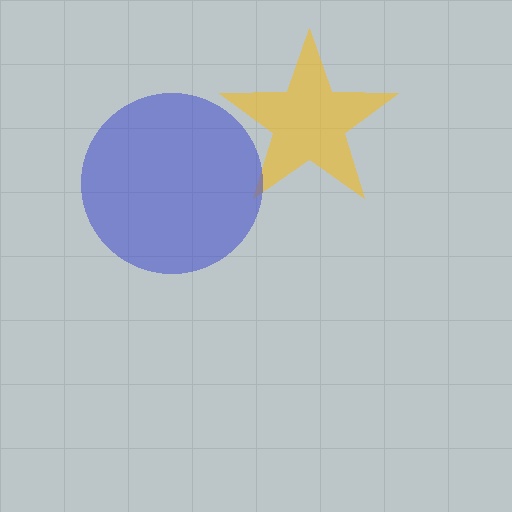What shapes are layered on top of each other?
The layered shapes are: a yellow star, a blue circle.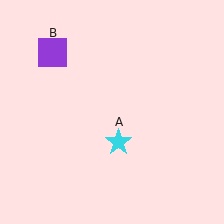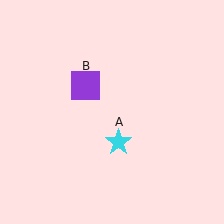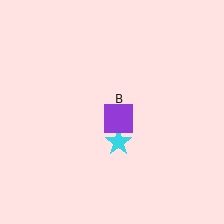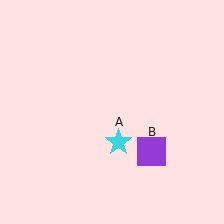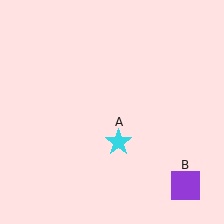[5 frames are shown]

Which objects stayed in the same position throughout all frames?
Cyan star (object A) remained stationary.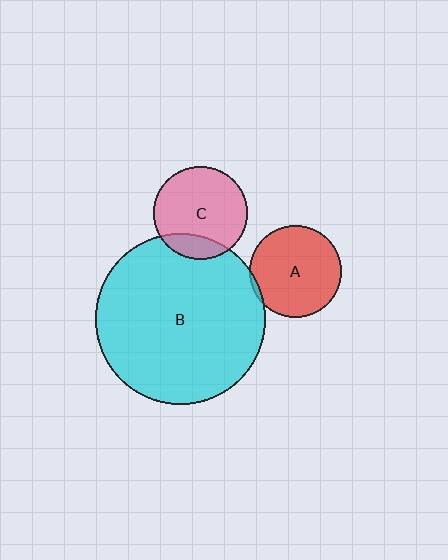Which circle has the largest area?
Circle B (cyan).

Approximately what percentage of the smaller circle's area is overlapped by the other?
Approximately 15%.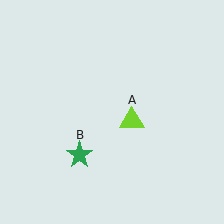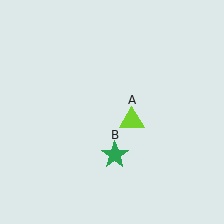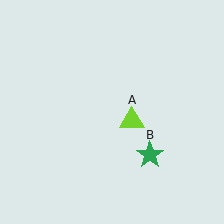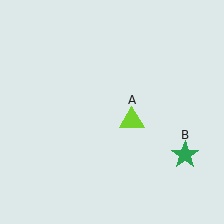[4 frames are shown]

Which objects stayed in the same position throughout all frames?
Lime triangle (object A) remained stationary.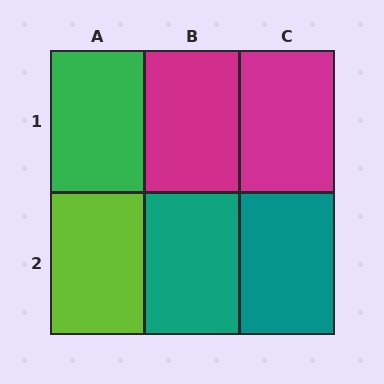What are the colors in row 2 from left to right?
Lime, teal, teal.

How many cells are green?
1 cell is green.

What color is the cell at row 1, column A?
Green.